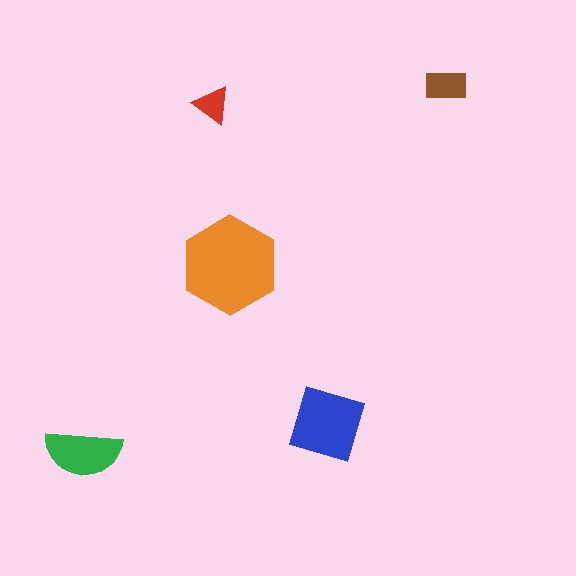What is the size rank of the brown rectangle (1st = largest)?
4th.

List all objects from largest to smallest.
The orange hexagon, the blue diamond, the green semicircle, the brown rectangle, the red triangle.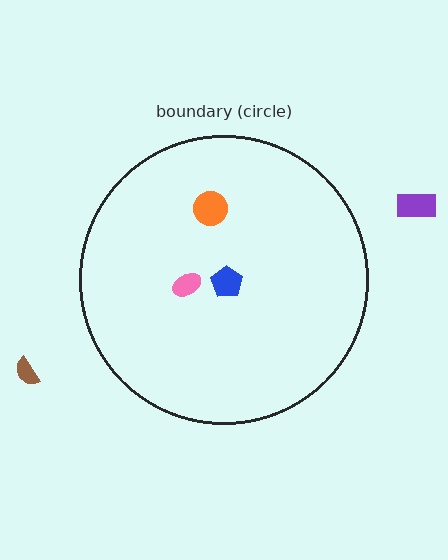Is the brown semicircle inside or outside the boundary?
Outside.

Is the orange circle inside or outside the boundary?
Inside.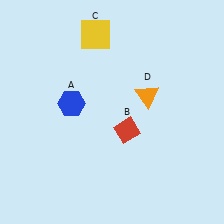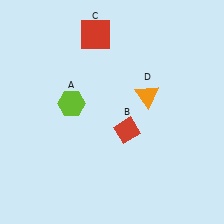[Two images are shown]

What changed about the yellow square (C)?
In Image 1, C is yellow. In Image 2, it changed to red.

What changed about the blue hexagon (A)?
In Image 1, A is blue. In Image 2, it changed to lime.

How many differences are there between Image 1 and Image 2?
There are 2 differences between the two images.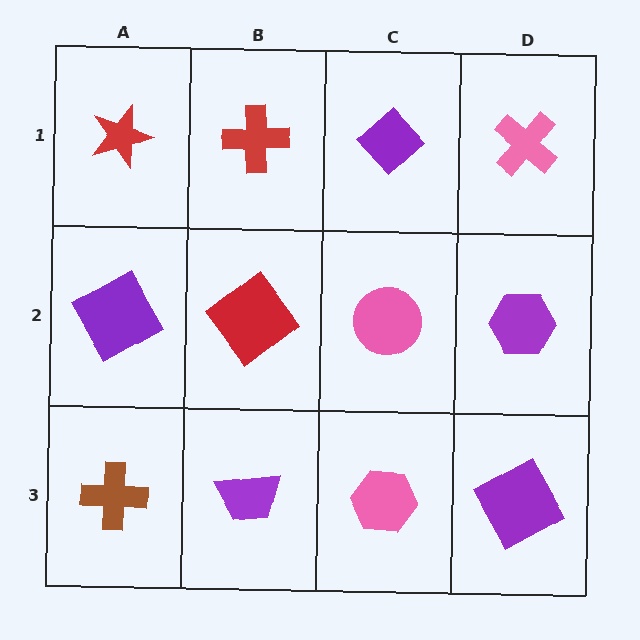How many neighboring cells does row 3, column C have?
3.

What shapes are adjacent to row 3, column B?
A red diamond (row 2, column B), a brown cross (row 3, column A), a pink hexagon (row 3, column C).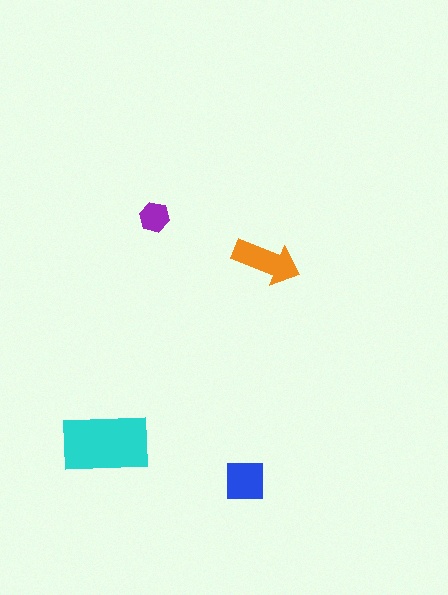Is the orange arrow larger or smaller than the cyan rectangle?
Smaller.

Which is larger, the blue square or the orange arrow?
The orange arrow.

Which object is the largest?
The cyan rectangle.